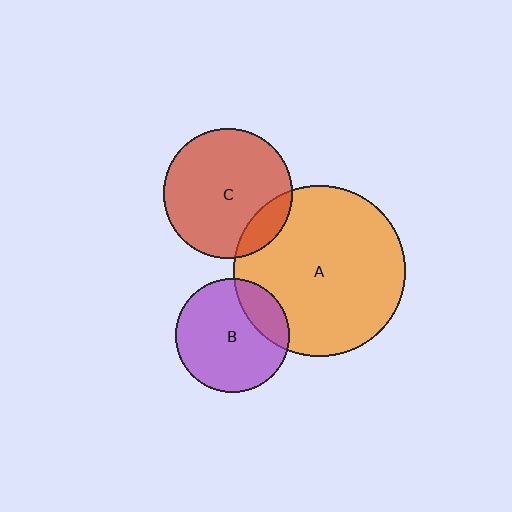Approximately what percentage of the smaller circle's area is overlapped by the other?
Approximately 15%.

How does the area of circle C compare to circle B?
Approximately 1.3 times.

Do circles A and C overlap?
Yes.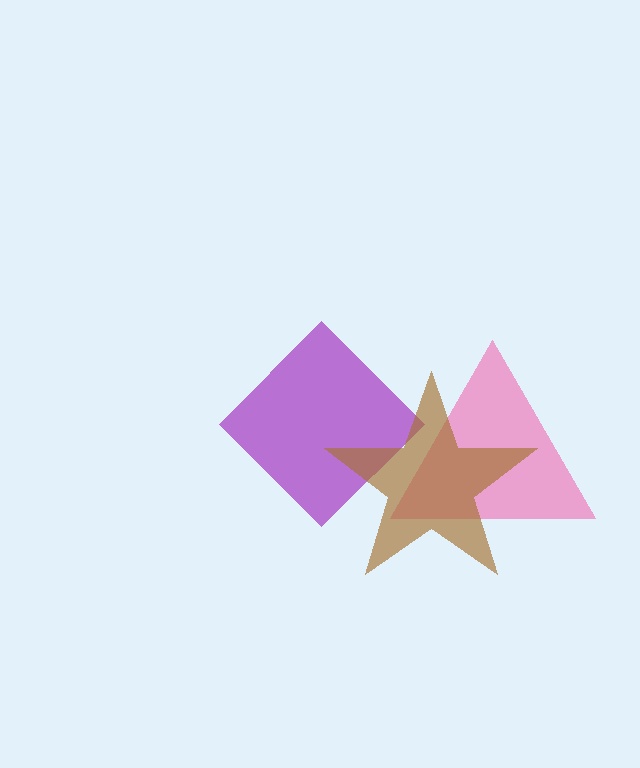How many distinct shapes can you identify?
There are 3 distinct shapes: a pink triangle, a purple diamond, a brown star.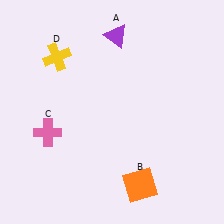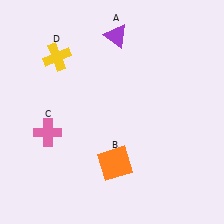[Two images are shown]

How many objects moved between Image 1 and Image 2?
1 object moved between the two images.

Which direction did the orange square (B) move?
The orange square (B) moved left.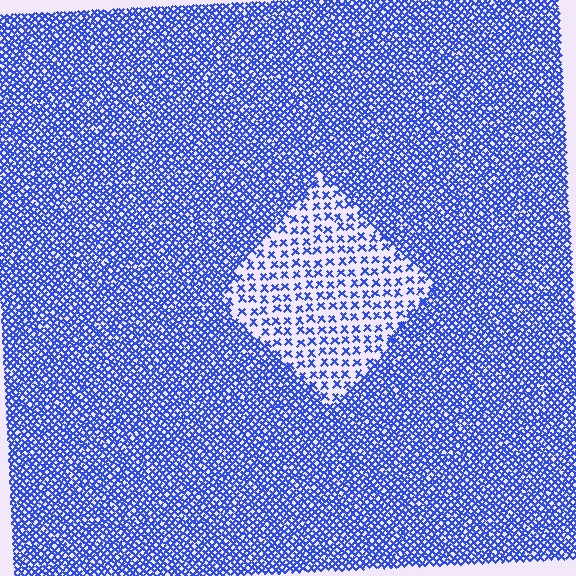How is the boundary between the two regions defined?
The boundary is defined by a change in element density (approximately 2.6x ratio). All elements are the same color, size, and shape.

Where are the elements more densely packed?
The elements are more densely packed outside the diamond boundary.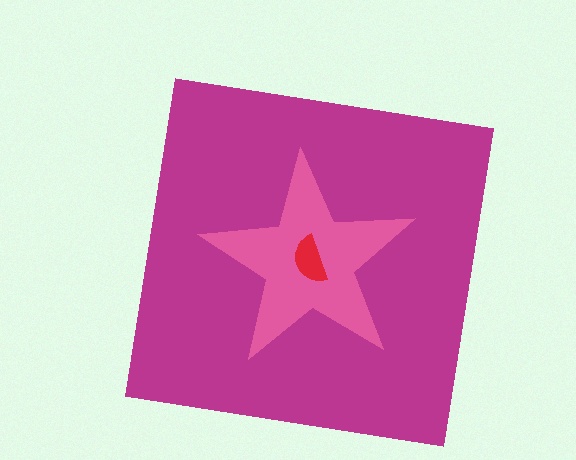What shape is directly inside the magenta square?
The pink star.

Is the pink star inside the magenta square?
Yes.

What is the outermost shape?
The magenta square.